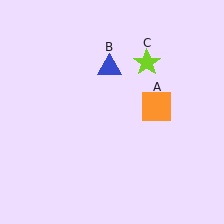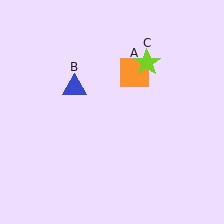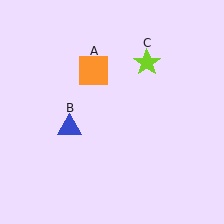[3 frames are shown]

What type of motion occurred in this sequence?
The orange square (object A), blue triangle (object B) rotated counterclockwise around the center of the scene.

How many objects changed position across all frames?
2 objects changed position: orange square (object A), blue triangle (object B).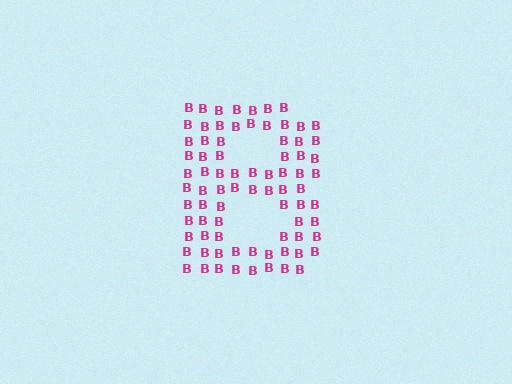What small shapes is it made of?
It is made of small letter B's.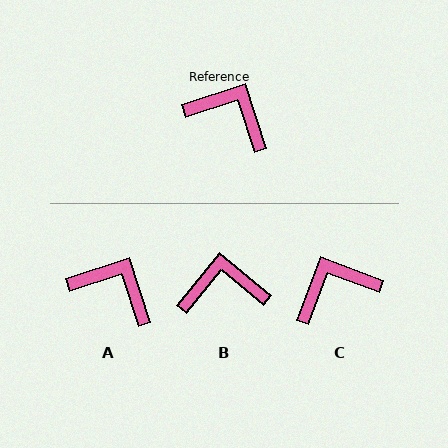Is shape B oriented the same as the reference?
No, it is off by about 33 degrees.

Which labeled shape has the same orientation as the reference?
A.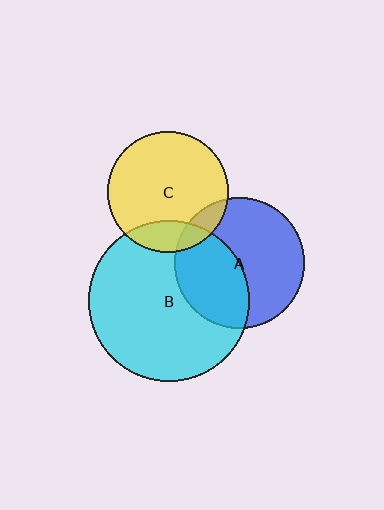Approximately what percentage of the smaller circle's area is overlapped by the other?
Approximately 40%.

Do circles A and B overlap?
Yes.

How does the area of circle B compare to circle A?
Approximately 1.5 times.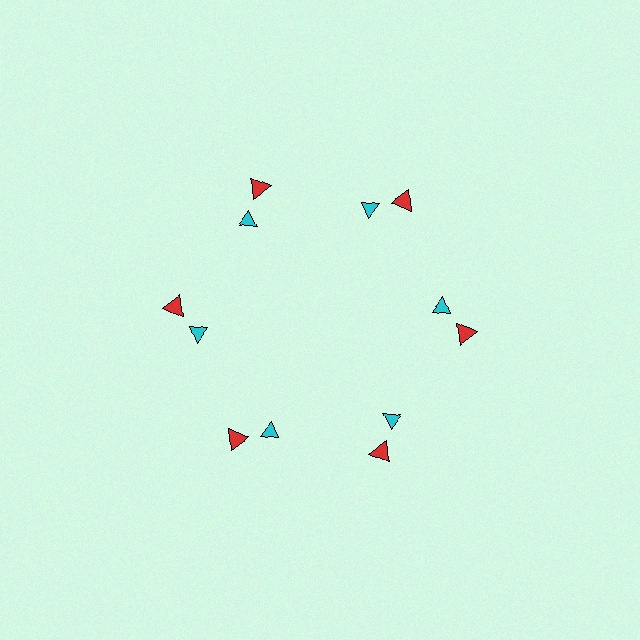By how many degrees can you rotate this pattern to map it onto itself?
The pattern maps onto itself every 60 degrees of rotation.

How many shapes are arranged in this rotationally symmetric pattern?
There are 12 shapes, arranged in 6 groups of 2.